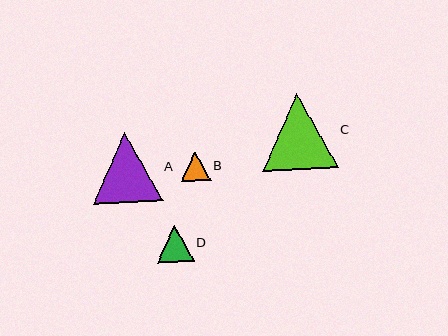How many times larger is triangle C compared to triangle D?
Triangle C is approximately 2.1 times the size of triangle D.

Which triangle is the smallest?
Triangle B is the smallest with a size of approximately 29 pixels.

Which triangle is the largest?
Triangle C is the largest with a size of approximately 76 pixels.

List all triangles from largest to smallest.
From largest to smallest: C, A, D, B.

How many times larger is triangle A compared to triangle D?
Triangle A is approximately 1.9 times the size of triangle D.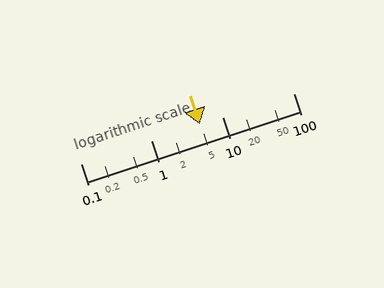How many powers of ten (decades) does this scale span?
The scale spans 3 decades, from 0.1 to 100.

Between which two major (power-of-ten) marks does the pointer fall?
The pointer is between 1 and 10.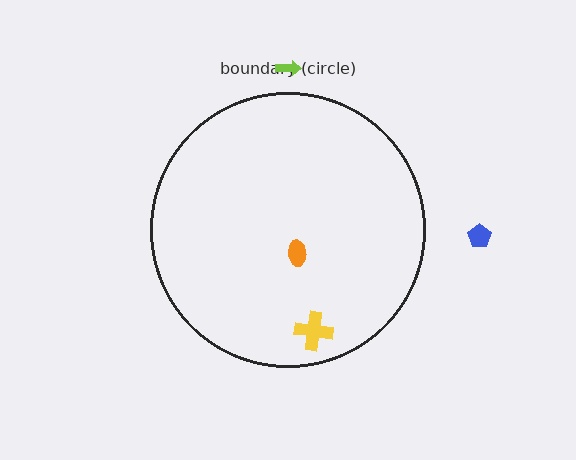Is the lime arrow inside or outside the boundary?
Outside.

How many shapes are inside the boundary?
2 inside, 2 outside.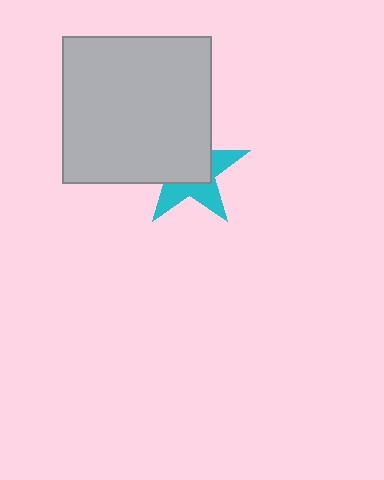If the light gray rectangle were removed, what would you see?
You would see the complete cyan star.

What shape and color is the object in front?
The object in front is a light gray rectangle.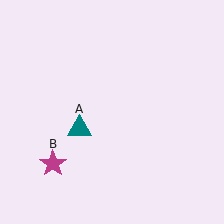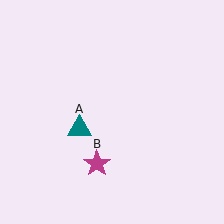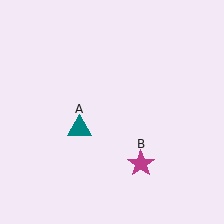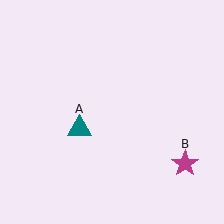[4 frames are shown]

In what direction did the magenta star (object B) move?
The magenta star (object B) moved right.